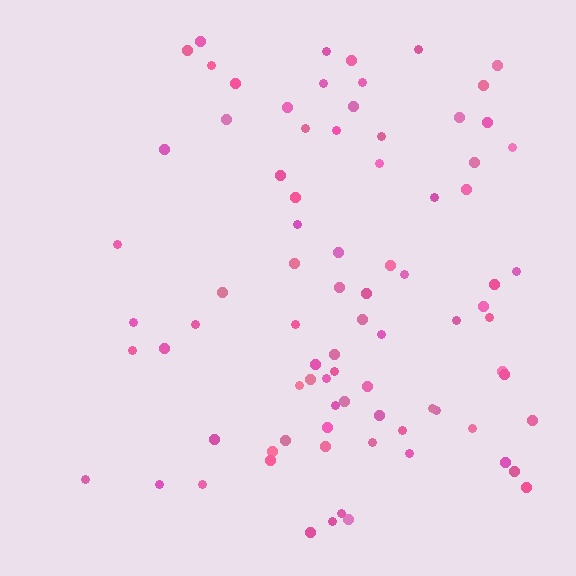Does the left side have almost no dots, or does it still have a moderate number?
Still a moderate number, just noticeably fewer than the right.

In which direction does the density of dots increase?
From left to right, with the right side densest.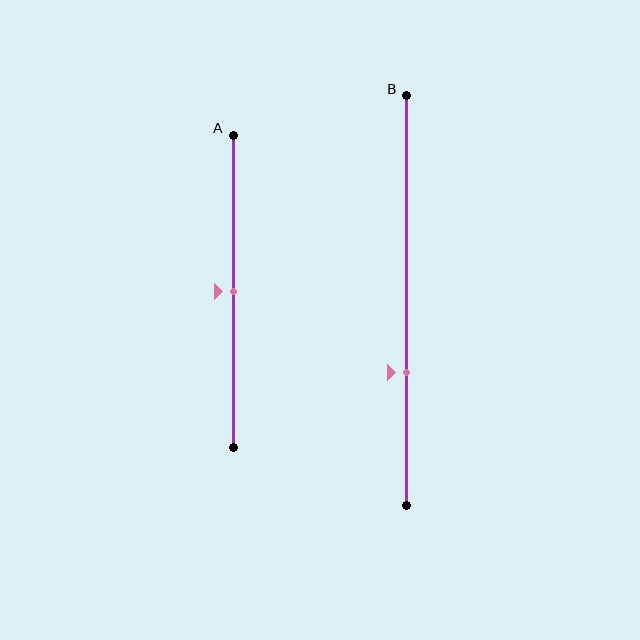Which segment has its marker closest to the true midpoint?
Segment A has its marker closest to the true midpoint.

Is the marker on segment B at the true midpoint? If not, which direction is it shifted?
No, the marker on segment B is shifted downward by about 18% of the segment length.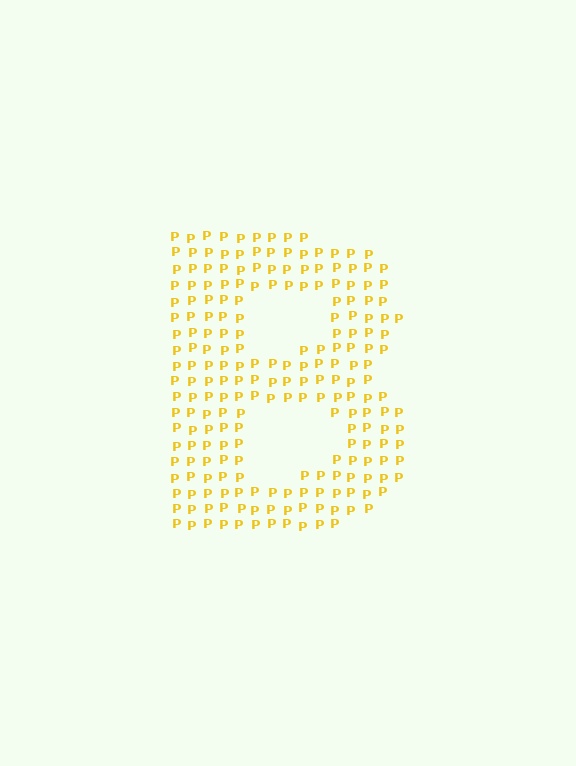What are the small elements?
The small elements are letter P's.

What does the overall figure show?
The overall figure shows the letter B.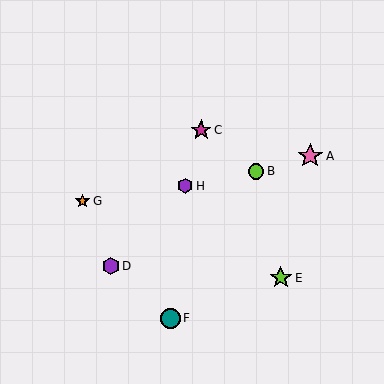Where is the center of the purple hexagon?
The center of the purple hexagon is at (185, 186).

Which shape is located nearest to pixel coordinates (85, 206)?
The orange star (labeled G) at (83, 201) is nearest to that location.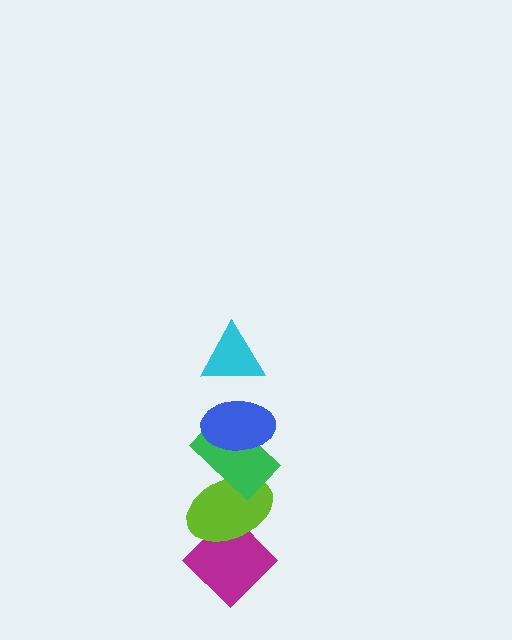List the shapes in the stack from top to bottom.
From top to bottom: the cyan triangle, the blue ellipse, the green rectangle, the lime ellipse, the magenta diamond.